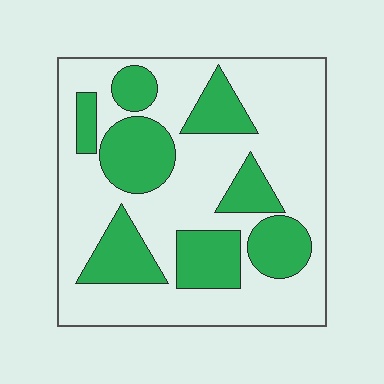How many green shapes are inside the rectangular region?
8.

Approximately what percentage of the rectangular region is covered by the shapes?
Approximately 35%.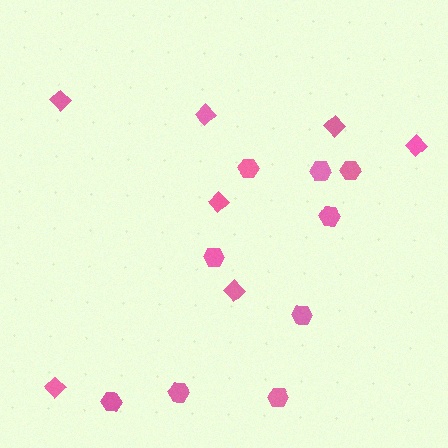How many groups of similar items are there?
There are 2 groups: one group of diamonds (7) and one group of hexagons (9).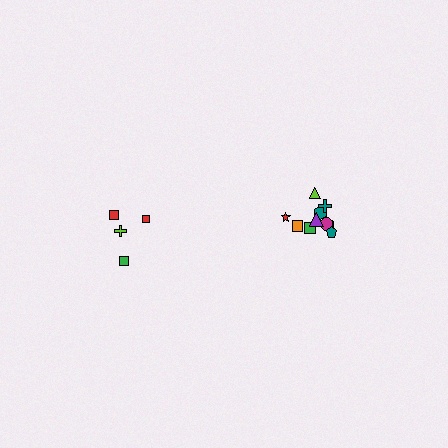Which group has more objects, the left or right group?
The right group.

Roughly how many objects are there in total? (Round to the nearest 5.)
Roughly 15 objects in total.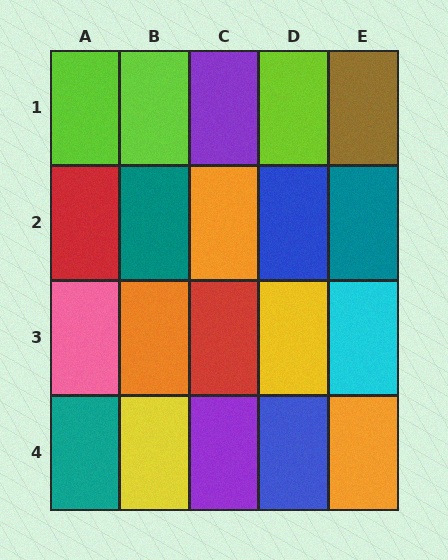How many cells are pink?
1 cell is pink.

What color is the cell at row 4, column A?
Teal.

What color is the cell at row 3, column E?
Cyan.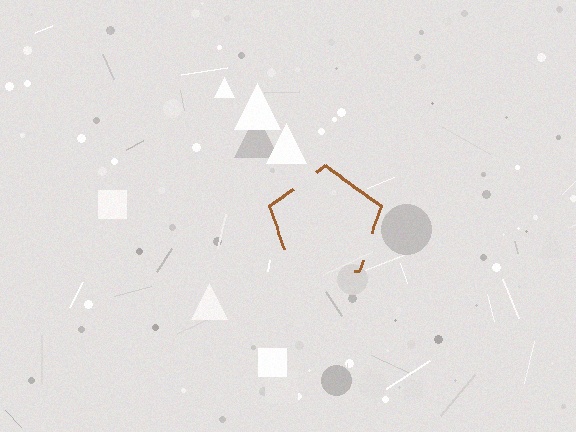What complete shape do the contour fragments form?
The contour fragments form a pentagon.